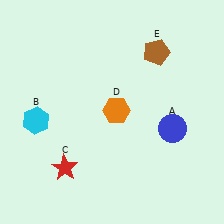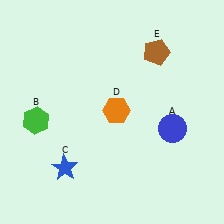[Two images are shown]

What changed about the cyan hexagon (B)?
In Image 1, B is cyan. In Image 2, it changed to green.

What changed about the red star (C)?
In Image 1, C is red. In Image 2, it changed to blue.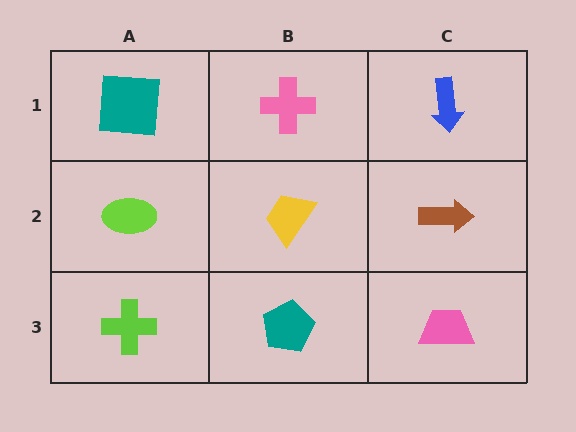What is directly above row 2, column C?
A blue arrow.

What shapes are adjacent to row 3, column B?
A yellow trapezoid (row 2, column B), a lime cross (row 3, column A), a pink trapezoid (row 3, column C).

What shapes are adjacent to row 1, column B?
A yellow trapezoid (row 2, column B), a teal square (row 1, column A), a blue arrow (row 1, column C).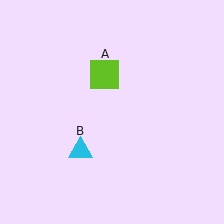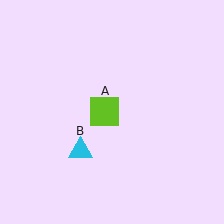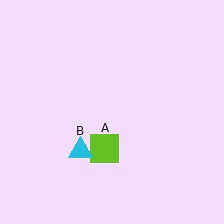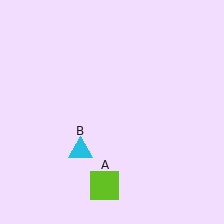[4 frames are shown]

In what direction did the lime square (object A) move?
The lime square (object A) moved down.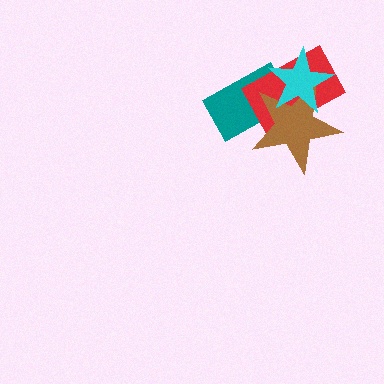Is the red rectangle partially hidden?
Yes, it is partially covered by another shape.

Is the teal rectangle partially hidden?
Yes, it is partially covered by another shape.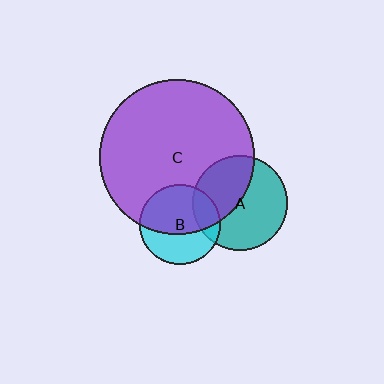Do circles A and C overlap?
Yes.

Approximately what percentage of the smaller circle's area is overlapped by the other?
Approximately 45%.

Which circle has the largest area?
Circle C (purple).